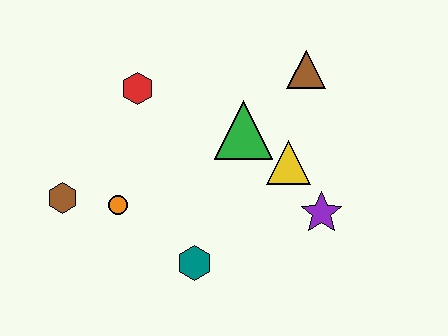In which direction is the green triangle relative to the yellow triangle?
The green triangle is to the left of the yellow triangle.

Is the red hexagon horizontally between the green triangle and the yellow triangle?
No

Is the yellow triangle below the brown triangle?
Yes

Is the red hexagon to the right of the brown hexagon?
Yes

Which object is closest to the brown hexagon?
The orange circle is closest to the brown hexagon.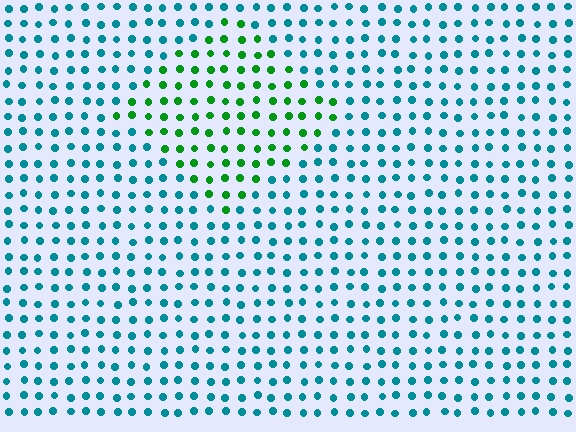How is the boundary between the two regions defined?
The boundary is defined purely by a slight shift in hue (about 56 degrees). Spacing, size, and orientation are identical on both sides.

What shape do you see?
I see a diamond.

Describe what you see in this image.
The image is filled with small teal elements in a uniform arrangement. A diamond-shaped region is visible where the elements are tinted to a slightly different hue, forming a subtle color boundary.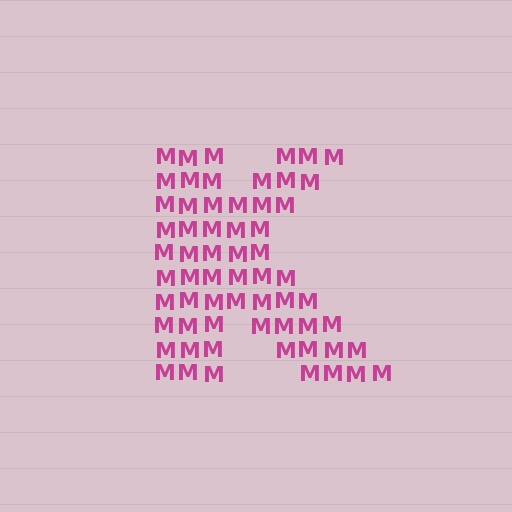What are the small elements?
The small elements are letter M's.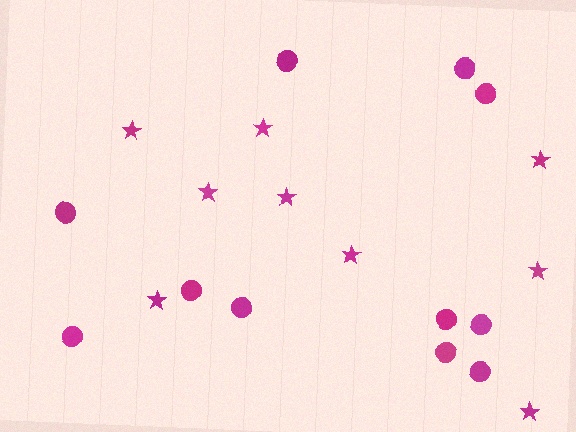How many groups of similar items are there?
There are 2 groups: one group of circles (11) and one group of stars (9).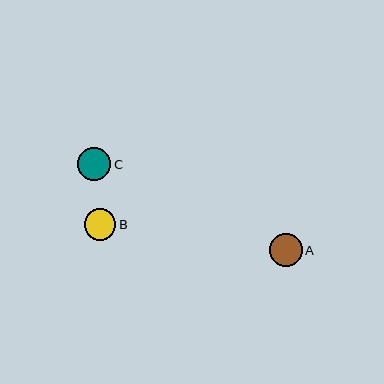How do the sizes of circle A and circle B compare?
Circle A and circle B are approximately the same size.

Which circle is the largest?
Circle C is the largest with a size of approximately 33 pixels.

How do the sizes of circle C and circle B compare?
Circle C and circle B are approximately the same size.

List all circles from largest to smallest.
From largest to smallest: C, A, B.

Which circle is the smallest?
Circle B is the smallest with a size of approximately 31 pixels.